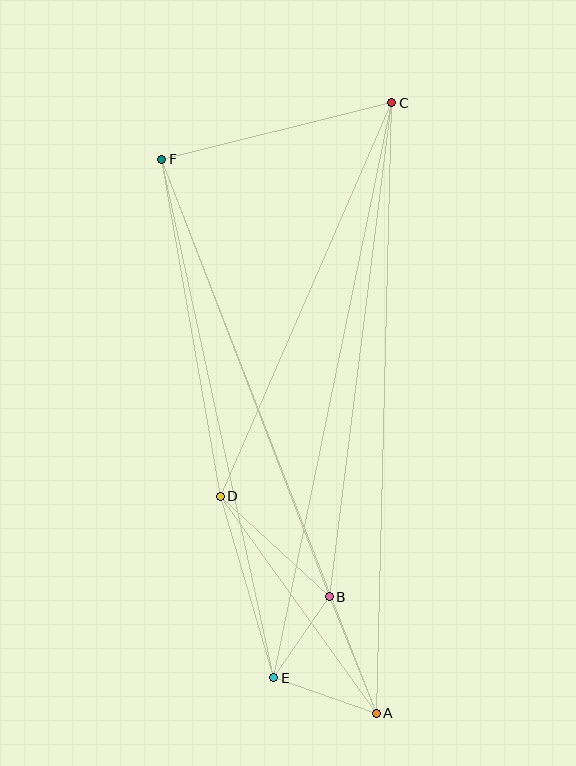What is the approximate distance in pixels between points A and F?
The distance between A and F is approximately 594 pixels.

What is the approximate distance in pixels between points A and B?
The distance between A and B is approximately 126 pixels.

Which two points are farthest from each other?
Points A and C are farthest from each other.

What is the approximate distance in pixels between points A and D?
The distance between A and D is approximately 267 pixels.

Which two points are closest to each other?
Points B and E are closest to each other.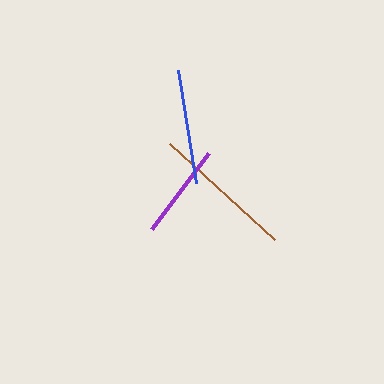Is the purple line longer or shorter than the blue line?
The blue line is longer than the purple line.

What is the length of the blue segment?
The blue segment is approximately 114 pixels long.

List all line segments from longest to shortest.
From longest to shortest: brown, blue, purple.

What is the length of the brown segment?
The brown segment is approximately 142 pixels long.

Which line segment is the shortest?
The purple line is the shortest at approximately 95 pixels.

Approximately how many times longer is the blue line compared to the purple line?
The blue line is approximately 1.2 times the length of the purple line.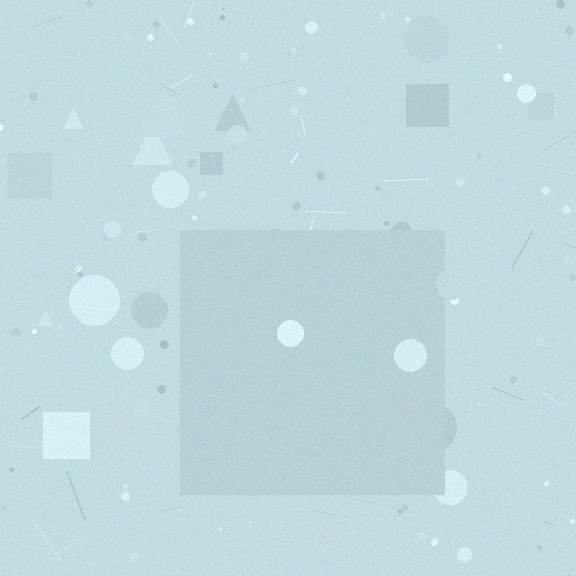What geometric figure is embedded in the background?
A square is embedded in the background.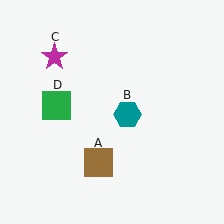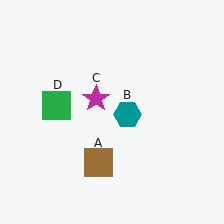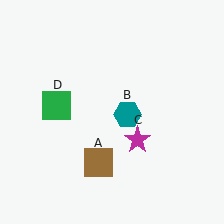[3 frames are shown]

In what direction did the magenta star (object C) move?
The magenta star (object C) moved down and to the right.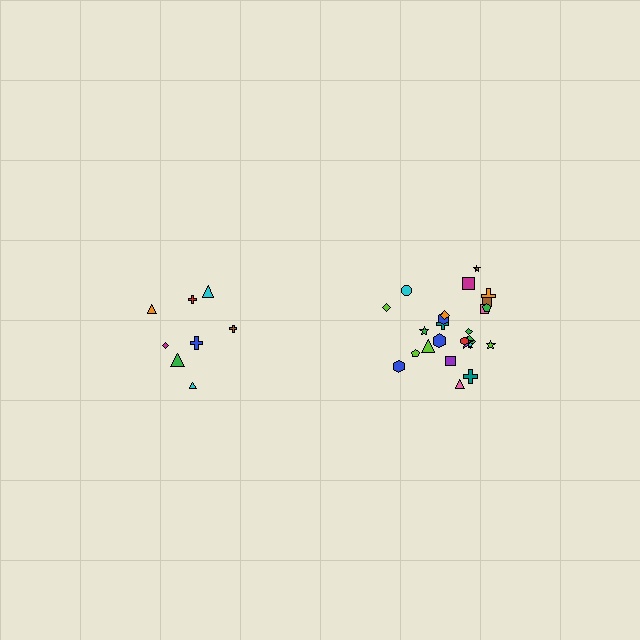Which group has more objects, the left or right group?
The right group.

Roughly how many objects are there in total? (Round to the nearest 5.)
Roughly 35 objects in total.